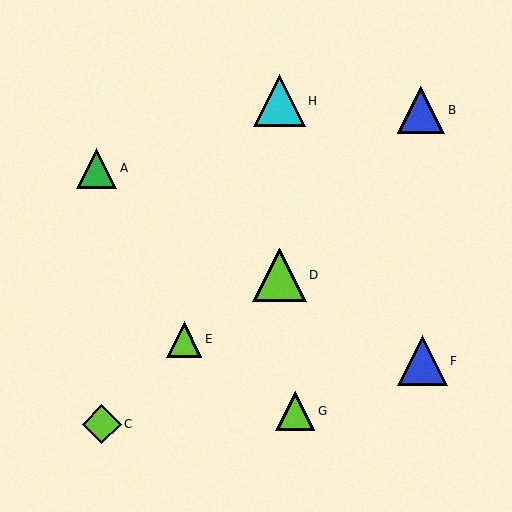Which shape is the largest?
The lime triangle (labeled D) is the largest.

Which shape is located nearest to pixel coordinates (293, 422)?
The lime triangle (labeled G) at (295, 411) is nearest to that location.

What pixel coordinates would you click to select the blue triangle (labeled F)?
Click at (422, 361) to select the blue triangle F.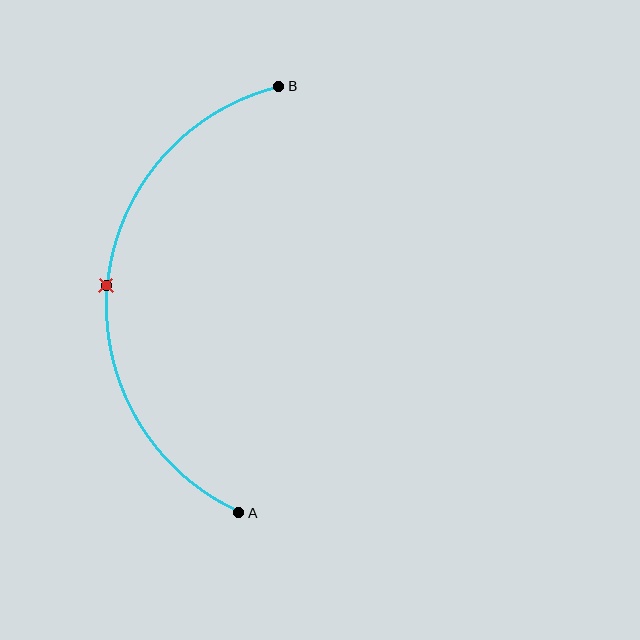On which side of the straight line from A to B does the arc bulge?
The arc bulges to the left of the straight line connecting A and B.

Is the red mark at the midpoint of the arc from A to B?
Yes. The red mark lies on the arc at equal arc-length from both A and B — it is the arc midpoint.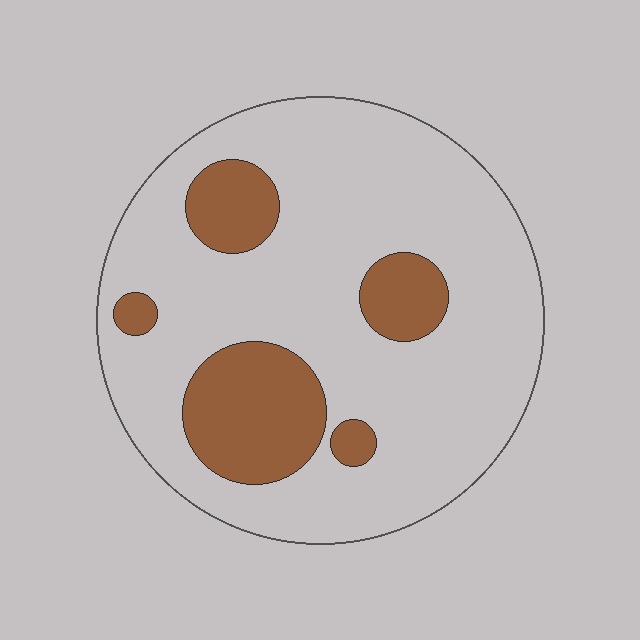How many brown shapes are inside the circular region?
5.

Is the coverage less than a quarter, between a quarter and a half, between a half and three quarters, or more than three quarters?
Less than a quarter.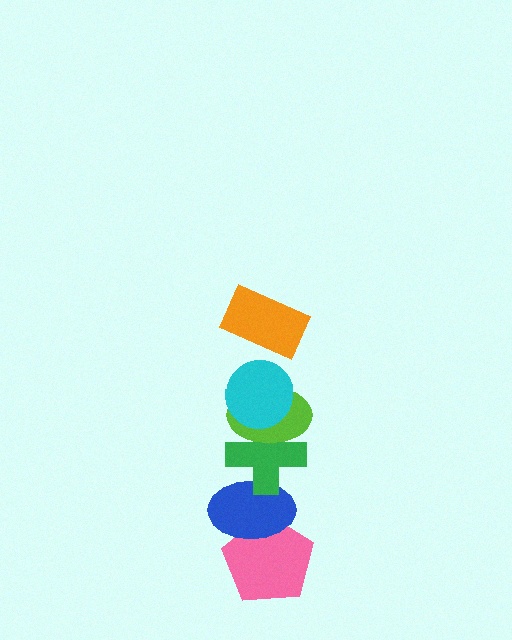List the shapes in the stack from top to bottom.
From top to bottom: the orange rectangle, the cyan circle, the lime ellipse, the green cross, the blue ellipse, the pink pentagon.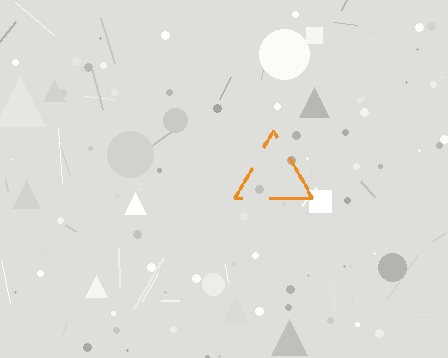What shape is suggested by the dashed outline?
The dashed outline suggests a triangle.